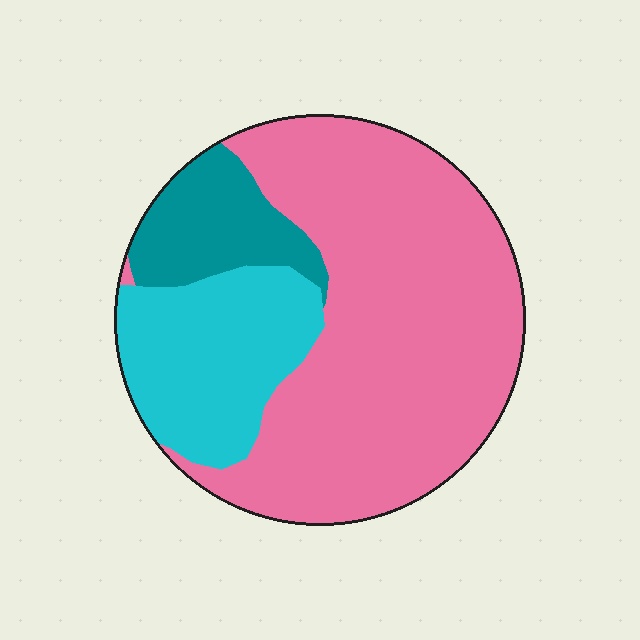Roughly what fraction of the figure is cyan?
Cyan takes up about one quarter (1/4) of the figure.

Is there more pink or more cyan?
Pink.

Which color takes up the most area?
Pink, at roughly 65%.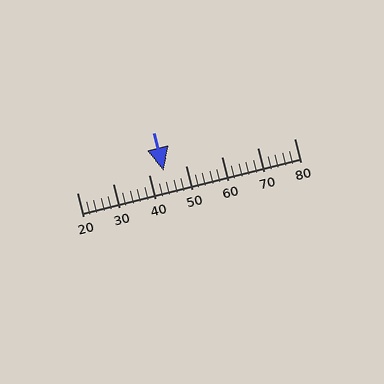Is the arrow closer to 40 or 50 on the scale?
The arrow is closer to 40.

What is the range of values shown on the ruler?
The ruler shows values from 20 to 80.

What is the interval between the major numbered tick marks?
The major tick marks are spaced 10 units apart.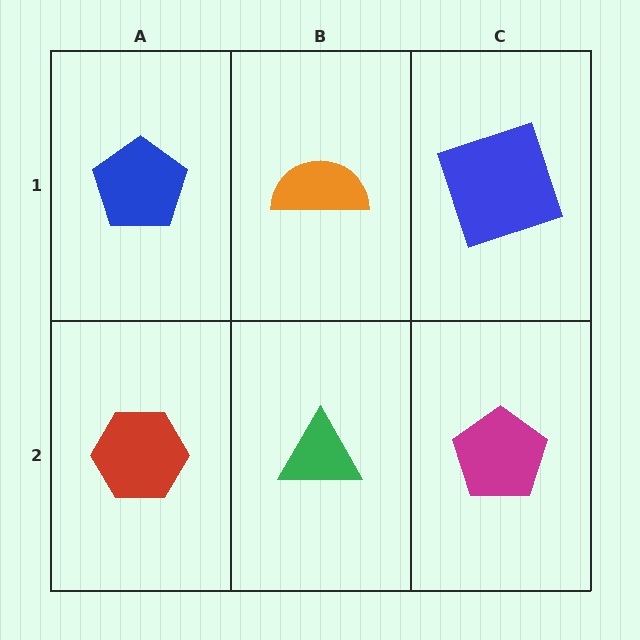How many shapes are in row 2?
3 shapes.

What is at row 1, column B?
An orange semicircle.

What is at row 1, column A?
A blue pentagon.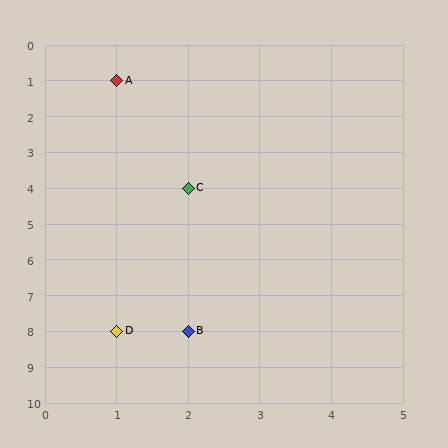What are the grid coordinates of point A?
Point A is at grid coordinates (1, 1).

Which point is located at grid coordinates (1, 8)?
Point D is at (1, 8).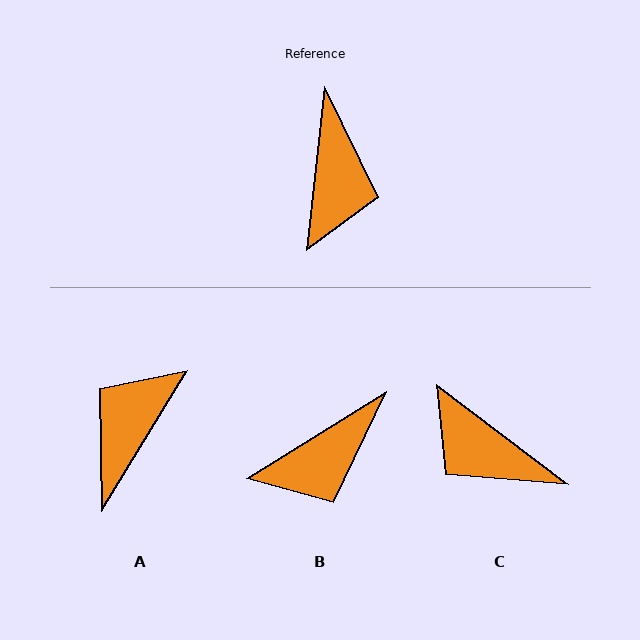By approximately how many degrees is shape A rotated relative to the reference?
Approximately 155 degrees counter-clockwise.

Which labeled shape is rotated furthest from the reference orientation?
A, about 155 degrees away.